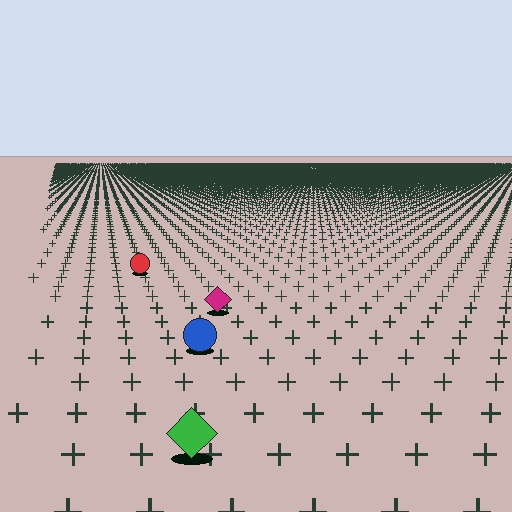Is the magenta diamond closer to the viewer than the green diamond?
No. The green diamond is closer — you can tell from the texture gradient: the ground texture is coarser near it.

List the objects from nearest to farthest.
From nearest to farthest: the green diamond, the blue circle, the magenta diamond, the red circle.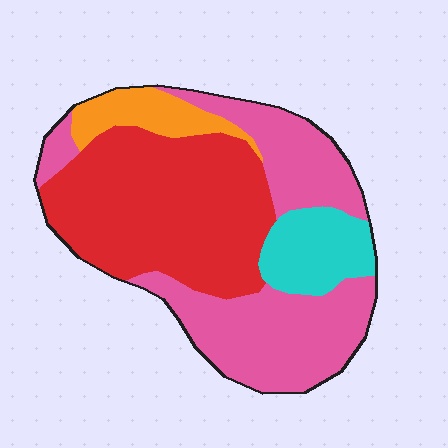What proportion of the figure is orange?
Orange takes up about one tenth (1/10) of the figure.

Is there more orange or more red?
Red.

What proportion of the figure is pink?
Pink covers 40% of the figure.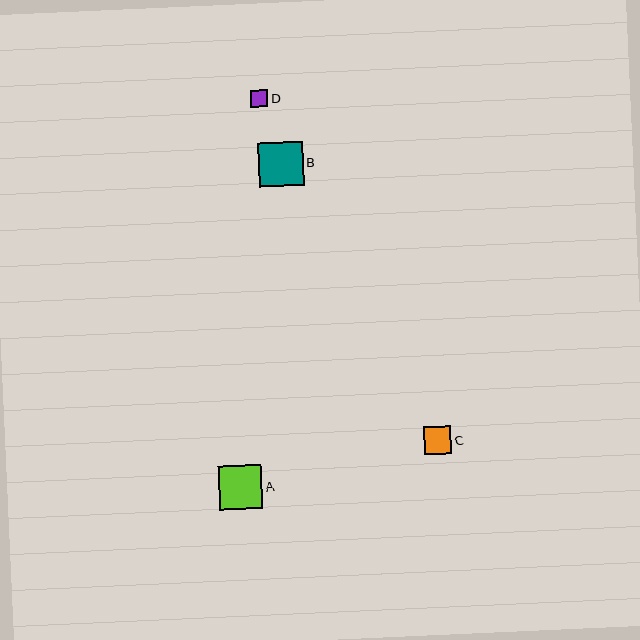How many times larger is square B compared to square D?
Square B is approximately 2.6 times the size of square D.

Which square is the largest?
Square B is the largest with a size of approximately 44 pixels.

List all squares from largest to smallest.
From largest to smallest: B, A, C, D.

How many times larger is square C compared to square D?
Square C is approximately 1.6 times the size of square D.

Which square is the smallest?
Square D is the smallest with a size of approximately 17 pixels.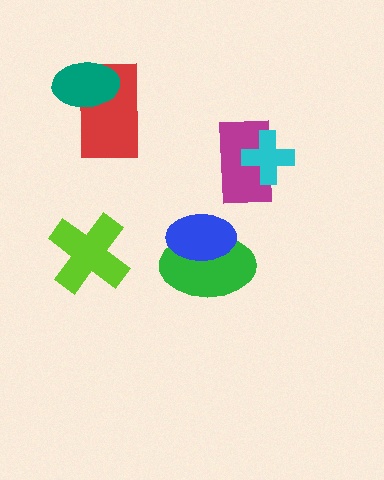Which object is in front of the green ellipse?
The blue ellipse is in front of the green ellipse.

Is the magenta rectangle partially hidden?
Yes, it is partially covered by another shape.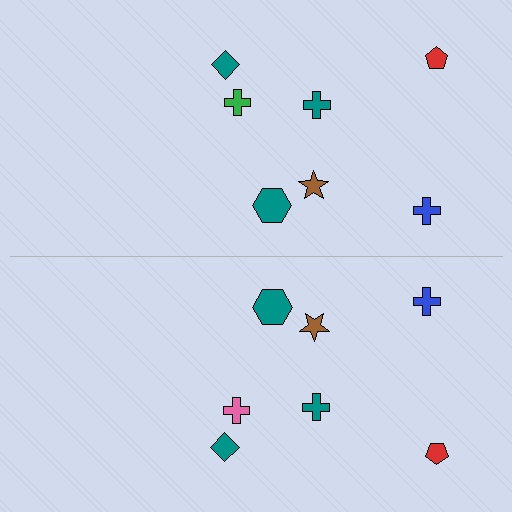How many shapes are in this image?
There are 14 shapes in this image.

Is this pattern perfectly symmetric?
No, the pattern is not perfectly symmetric. The pink cross on the bottom side breaks the symmetry — its mirror counterpart is green.